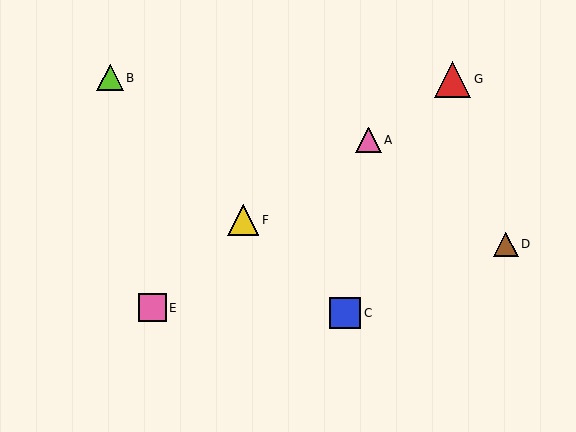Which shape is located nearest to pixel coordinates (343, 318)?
The blue square (labeled C) at (345, 313) is nearest to that location.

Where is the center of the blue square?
The center of the blue square is at (345, 313).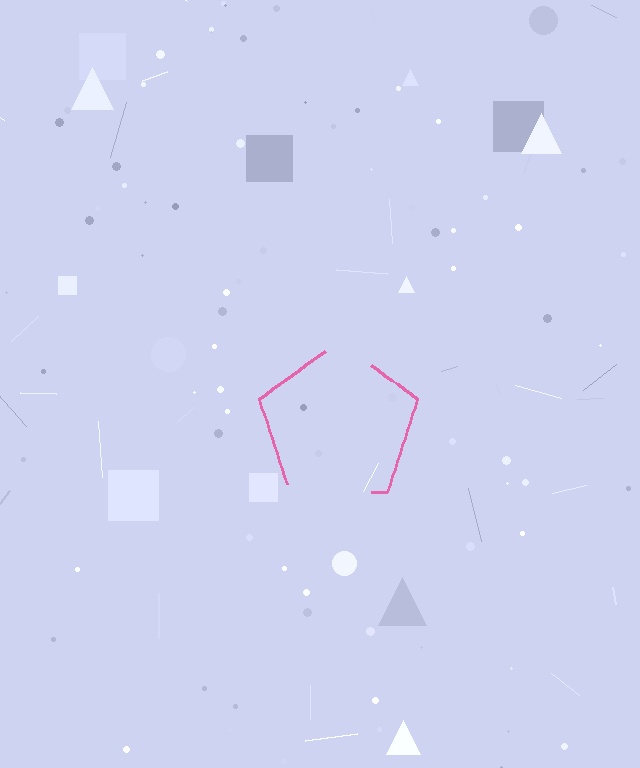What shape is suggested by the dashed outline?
The dashed outline suggests a pentagon.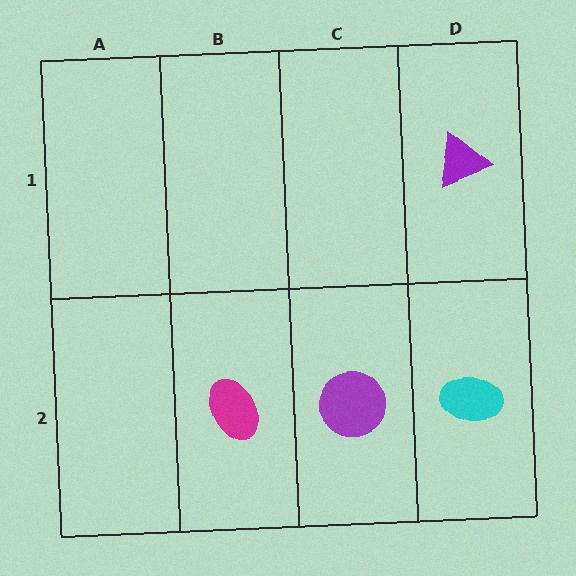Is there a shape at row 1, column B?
No, that cell is empty.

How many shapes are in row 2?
3 shapes.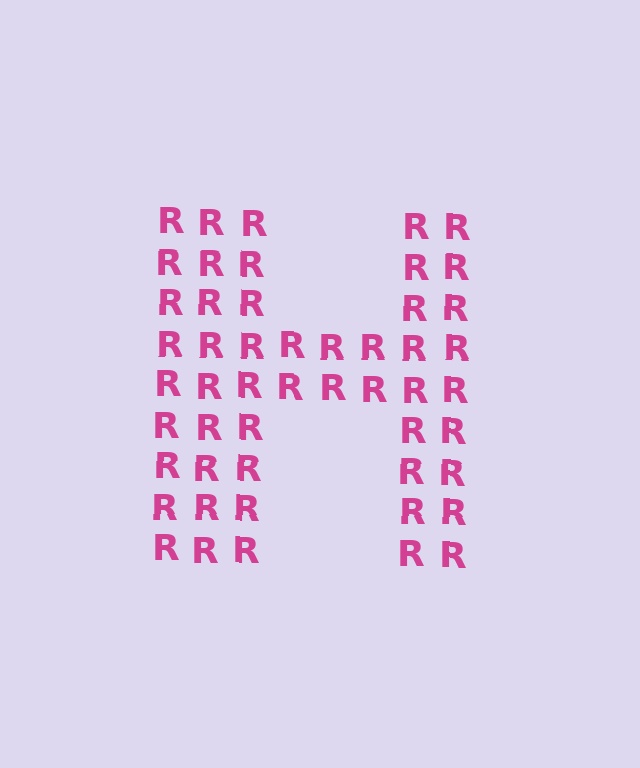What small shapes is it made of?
It is made of small letter R's.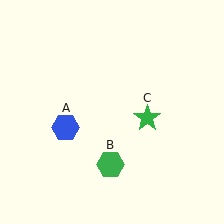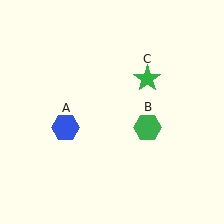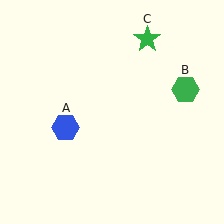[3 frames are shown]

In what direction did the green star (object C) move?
The green star (object C) moved up.